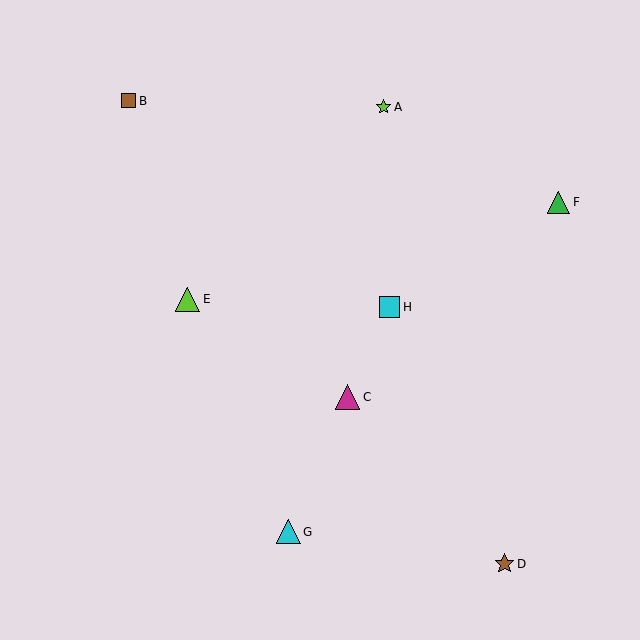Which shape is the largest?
The magenta triangle (labeled C) is the largest.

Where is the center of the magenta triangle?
The center of the magenta triangle is at (347, 397).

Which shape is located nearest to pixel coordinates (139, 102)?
The brown square (labeled B) at (129, 101) is nearest to that location.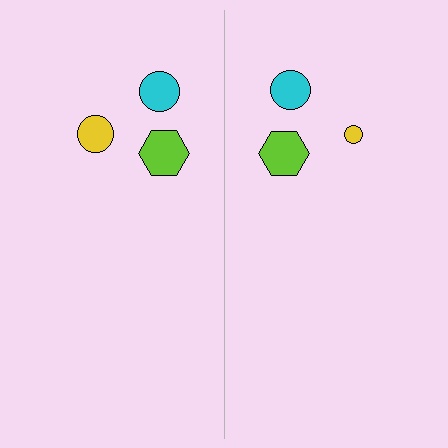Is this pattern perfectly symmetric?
No, the pattern is not perfectly symmetric. The yellow circle on the right side has a different size than its mirror counterpart.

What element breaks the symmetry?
The yellow circle on the right side has a different size than its mirror counterpart.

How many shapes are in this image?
There are 6 shapes in this image.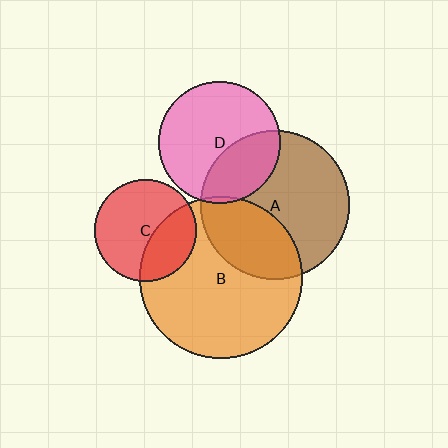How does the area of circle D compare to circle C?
Approximately 1.4 times.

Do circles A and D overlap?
Yes.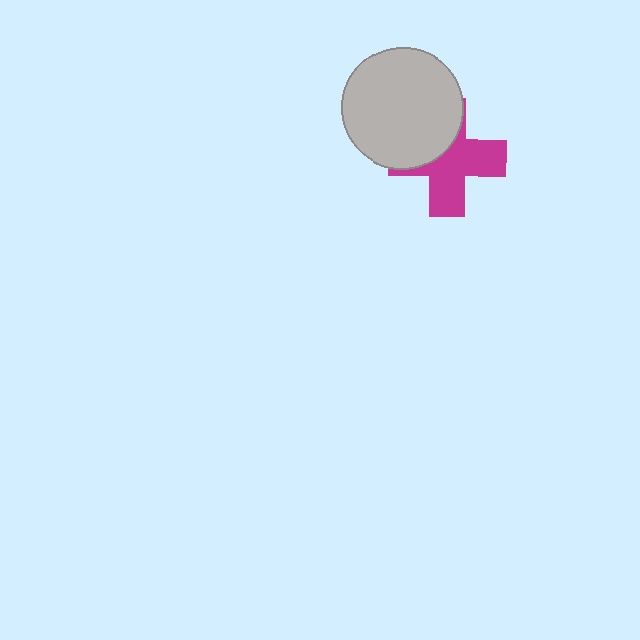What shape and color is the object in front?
The object in front is a light gray circle.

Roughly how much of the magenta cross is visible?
About half of it is visible (roughly 61%).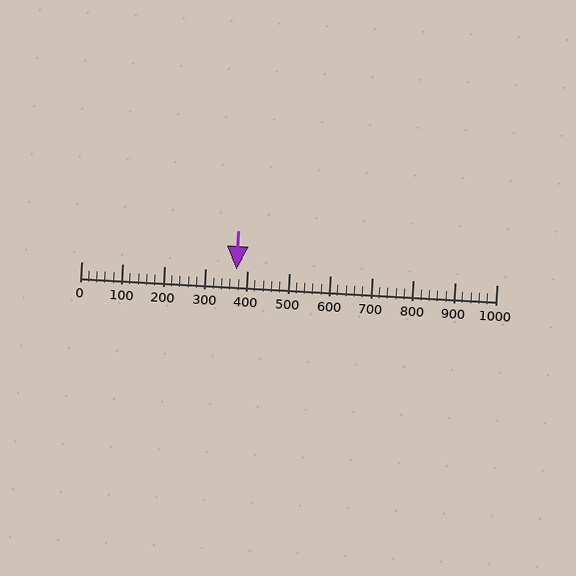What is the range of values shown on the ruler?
The ruler shows values from 0 to 1000.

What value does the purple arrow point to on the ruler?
The purple arrow points to approximately 375.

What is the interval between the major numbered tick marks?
The major tick marks are spaced 100 units apart.